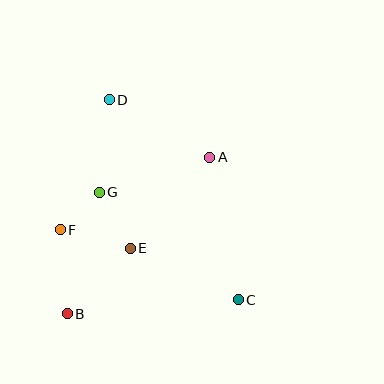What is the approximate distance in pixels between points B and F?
The distance between B and F is approximately 84 pixels.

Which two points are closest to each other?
Points F and G are closest to each other.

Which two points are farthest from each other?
Points C and D are farthest from each other.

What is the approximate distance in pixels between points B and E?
The distance between B and E is approximately 91 pixels.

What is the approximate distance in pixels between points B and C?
The distance between B and C is approximately 171 pixels.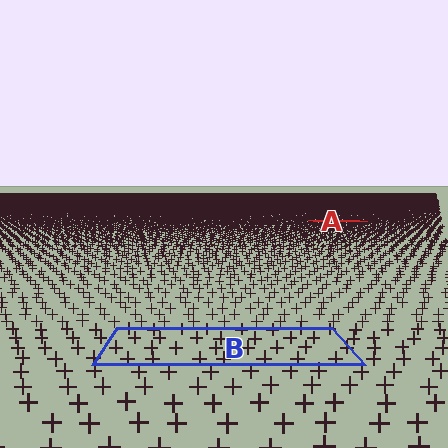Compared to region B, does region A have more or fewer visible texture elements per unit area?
Region A has more texture elements per unit area — they are packed more densely because it is farther away.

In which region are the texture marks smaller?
The texture marks are smaller in region A, because it is farther away.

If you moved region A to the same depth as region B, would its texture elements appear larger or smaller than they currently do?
They would appear larger. At a closer depth, the same texture elements are projected at a bigger on-screen size.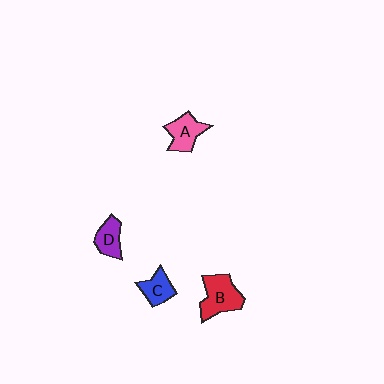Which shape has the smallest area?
Shape D (purple).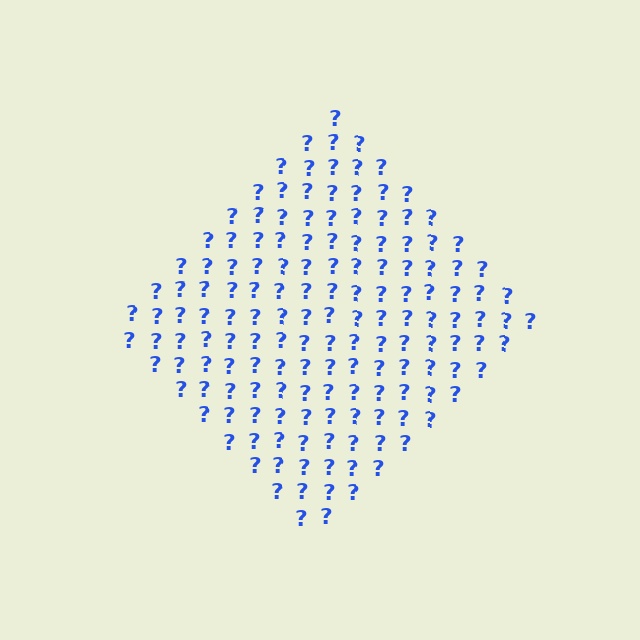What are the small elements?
The small elements are question marks.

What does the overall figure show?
The overall figure shows a diamond.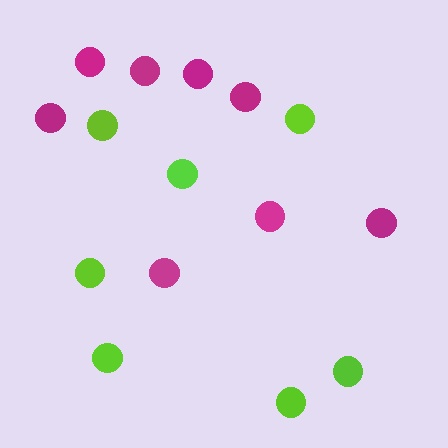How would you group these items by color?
There are 2 groups: one group of lime circles (7) and one group of magenta circles (8).